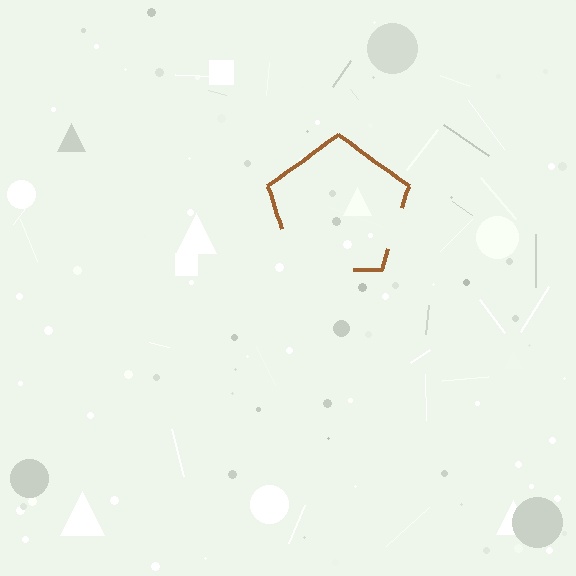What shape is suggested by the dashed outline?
The dashed outline suggests a pentagon.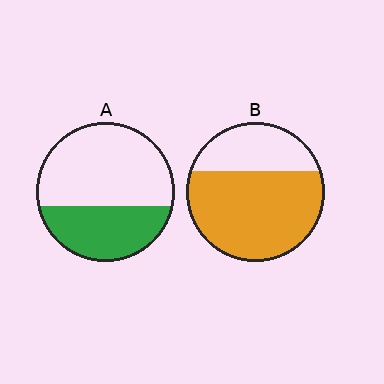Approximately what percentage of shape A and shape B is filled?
A is approximately 35% and B is approximately 70%.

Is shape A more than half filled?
No.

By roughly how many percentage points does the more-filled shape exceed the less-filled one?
By roughly 30 percentage points (B over A).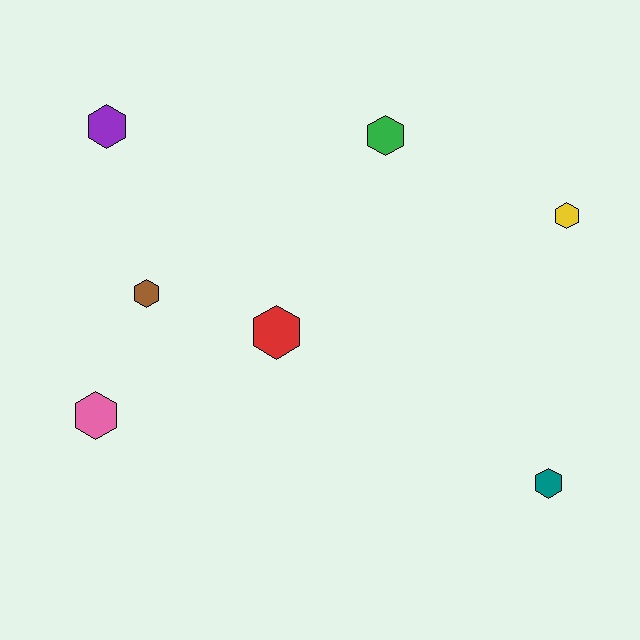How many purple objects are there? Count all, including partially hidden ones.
There is 1 purple object.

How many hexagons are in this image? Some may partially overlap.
There are 7 hexagons.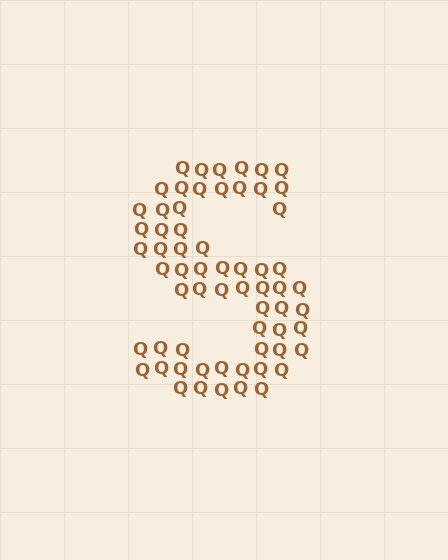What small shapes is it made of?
It is made of small letter Q's.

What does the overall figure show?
The overall figure shows the letter S.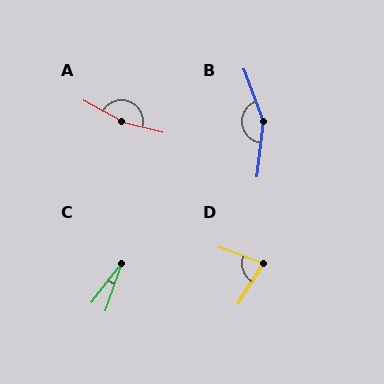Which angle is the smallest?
C, at approximately 18 degrees.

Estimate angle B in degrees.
Approximately 153 degrees.